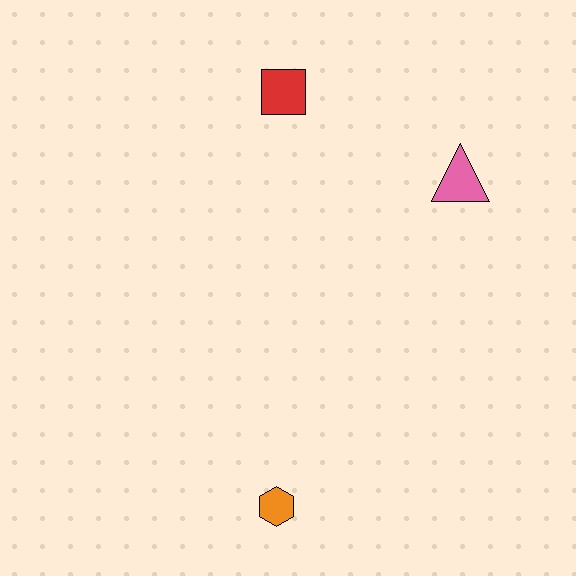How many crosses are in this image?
There are no crosses.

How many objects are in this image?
There are 3 objects.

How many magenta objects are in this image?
There are no magenta objects.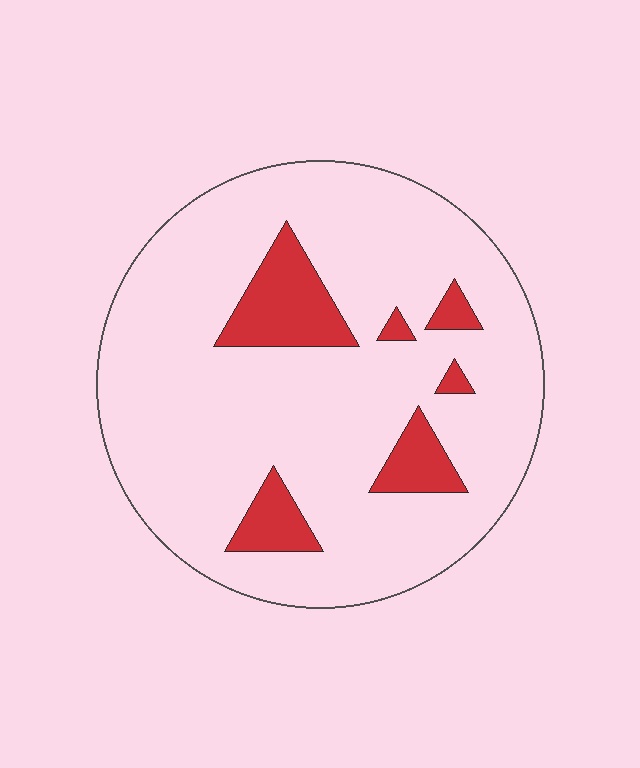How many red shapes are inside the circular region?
6.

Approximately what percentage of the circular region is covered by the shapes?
Approximately 15%.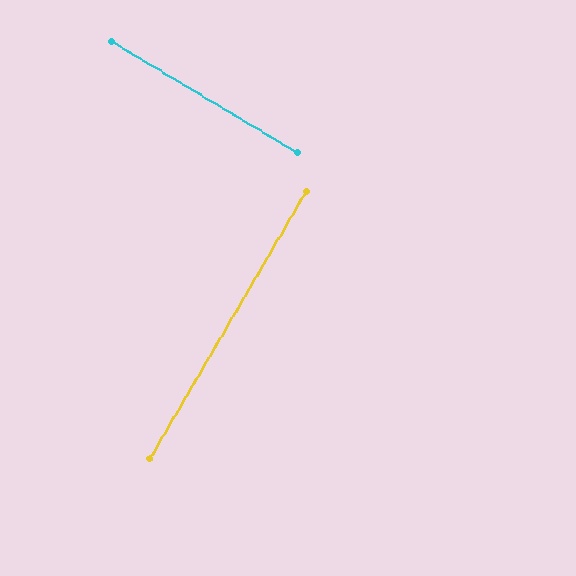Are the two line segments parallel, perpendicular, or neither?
Perpendicular — they meet at approximately 89°.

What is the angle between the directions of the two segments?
Approximately 89 degrees.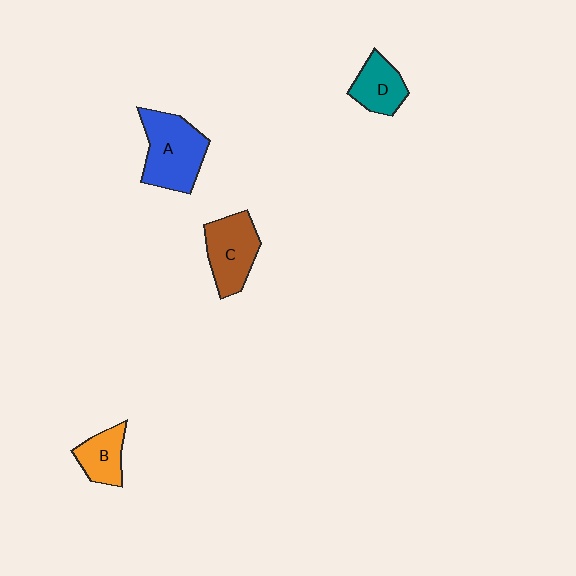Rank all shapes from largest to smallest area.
From largest to smallest: A (blue), C (brown), D (teal), B (orange).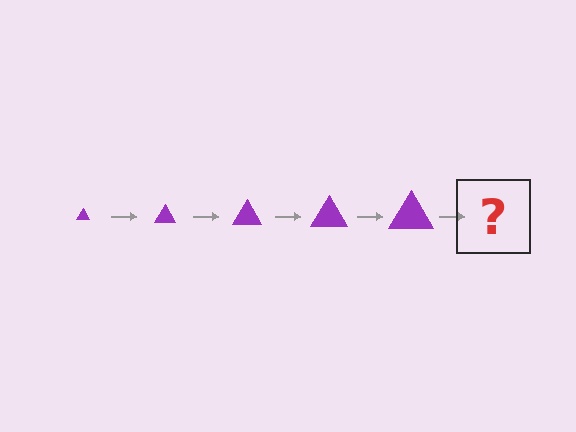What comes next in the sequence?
The next element should be a purple triangle, larger than the previous one.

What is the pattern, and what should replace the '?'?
The pattern is that the triangle gets progressively larger each step. The '?' should be a purple triangle, larger than the previous one.